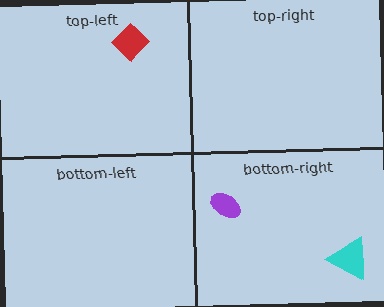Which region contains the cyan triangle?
The bottom-right region.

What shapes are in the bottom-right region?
The purple ellipse, the cyan triangle.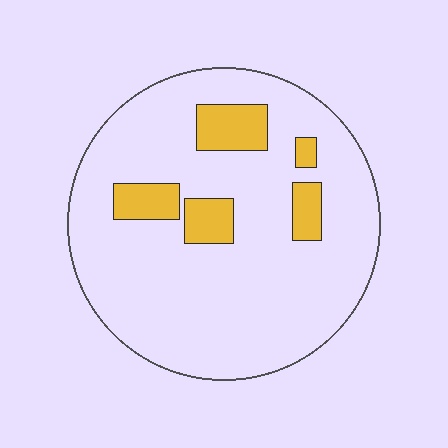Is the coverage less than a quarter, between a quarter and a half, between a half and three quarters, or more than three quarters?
Less than a quarter.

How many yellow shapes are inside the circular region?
5.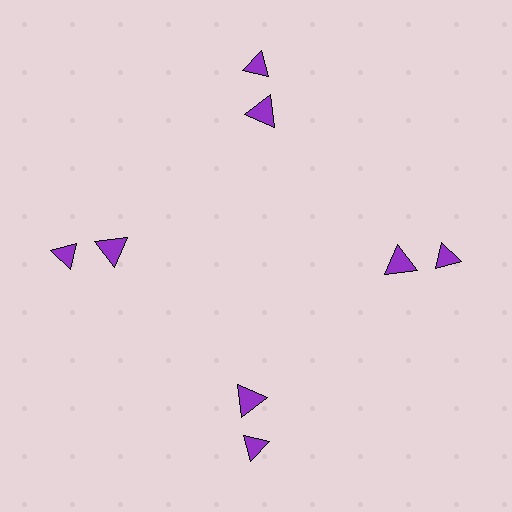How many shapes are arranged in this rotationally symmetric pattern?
There are 8 shapes, arranged in 4 groups of 2.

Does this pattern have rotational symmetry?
Yes, this pattern has 4-fold rotational symmetry. It looks the same after rotating 90 degrees around the center.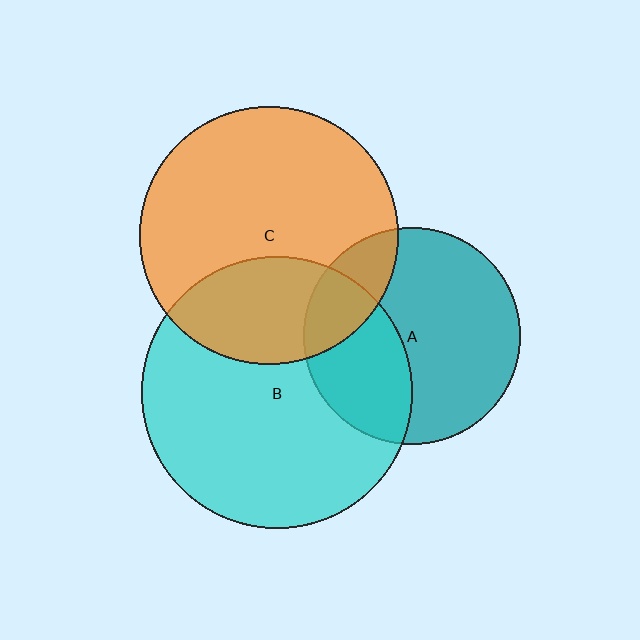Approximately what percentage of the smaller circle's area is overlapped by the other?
Approximately 20%.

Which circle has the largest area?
Circle B (cyan).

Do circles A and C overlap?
Yes.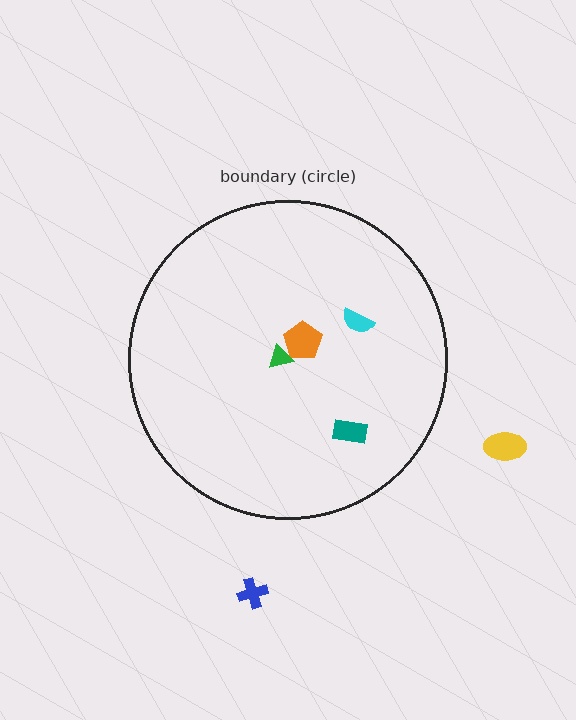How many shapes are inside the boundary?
4 inside, 2 outside.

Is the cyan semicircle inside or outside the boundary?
Inside.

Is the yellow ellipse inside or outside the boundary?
Outside.